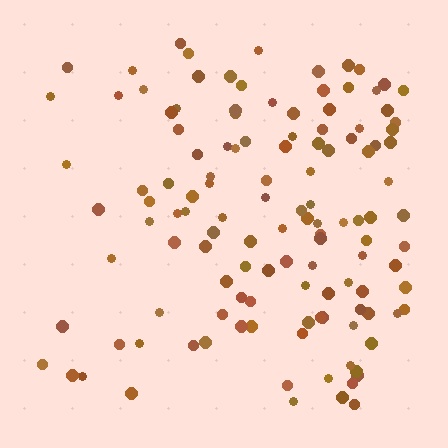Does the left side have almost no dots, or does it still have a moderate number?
Still a moderate number, just noticeably fewer than the right.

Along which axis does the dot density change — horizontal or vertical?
Horizontal.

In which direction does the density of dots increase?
From left to right, with the right side densest.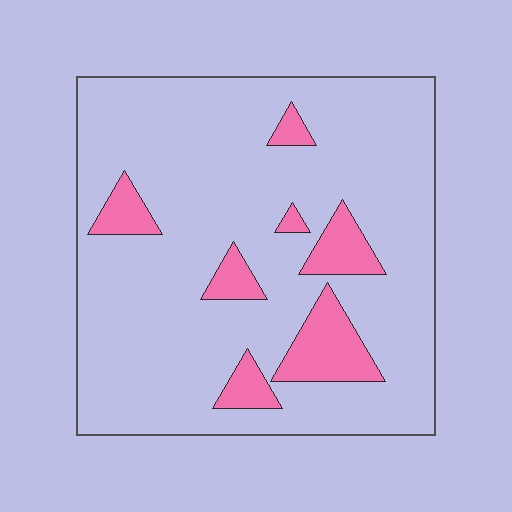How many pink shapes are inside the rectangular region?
7.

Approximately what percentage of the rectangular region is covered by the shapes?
Approximately 15%.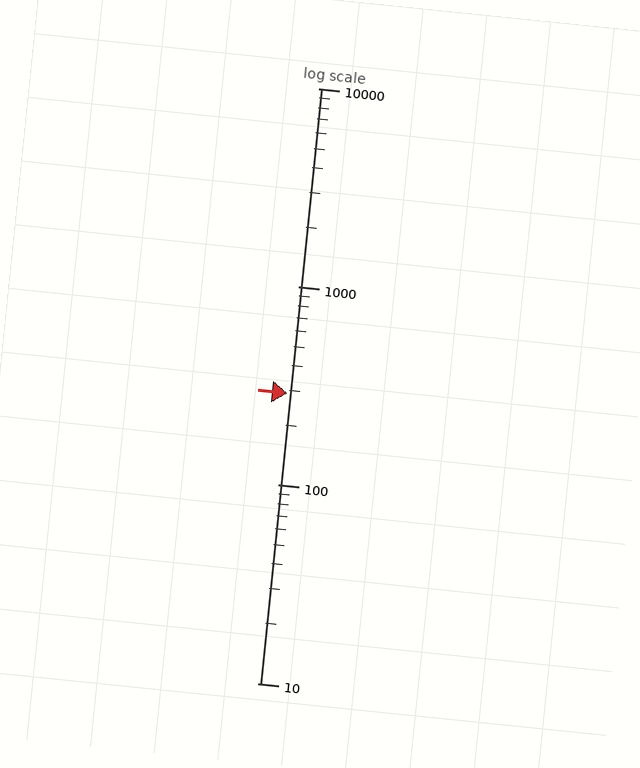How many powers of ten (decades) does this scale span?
The scale spans 3 decades, from 10 to 10000.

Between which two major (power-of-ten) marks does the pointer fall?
The pointer is between 100 and 1000.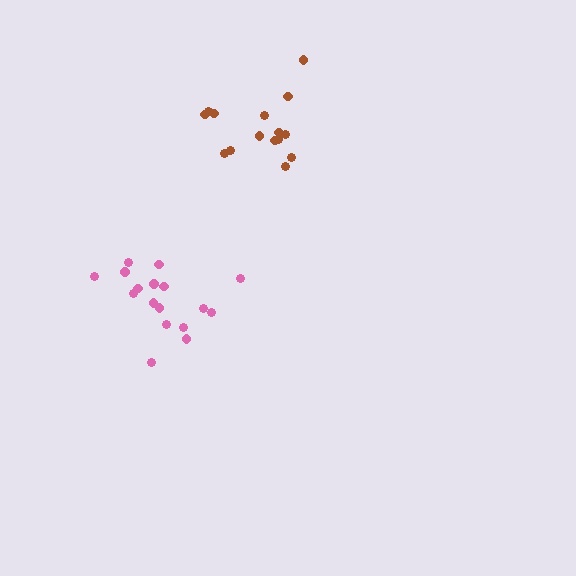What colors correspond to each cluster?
The clusters are colored: brown, pink.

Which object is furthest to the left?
The pink cluster is leftmost.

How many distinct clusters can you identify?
There are 2 distinct clusters.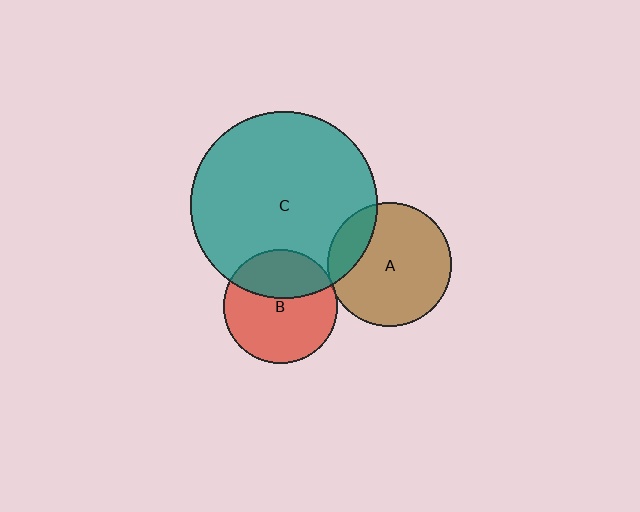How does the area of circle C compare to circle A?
Approximately 2.3 times.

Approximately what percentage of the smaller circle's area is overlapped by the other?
Approximately 35%.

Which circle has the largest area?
Circle C (teal).